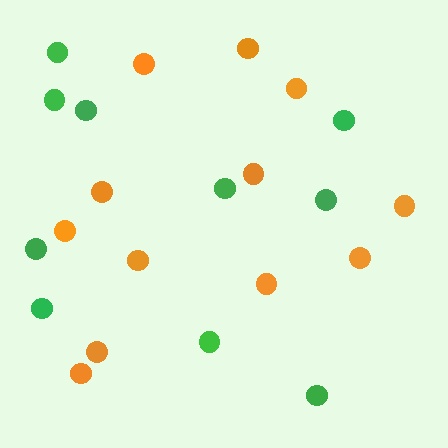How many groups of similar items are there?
There are 2 groups: one group of orange circles (12) and one group of green circles (10).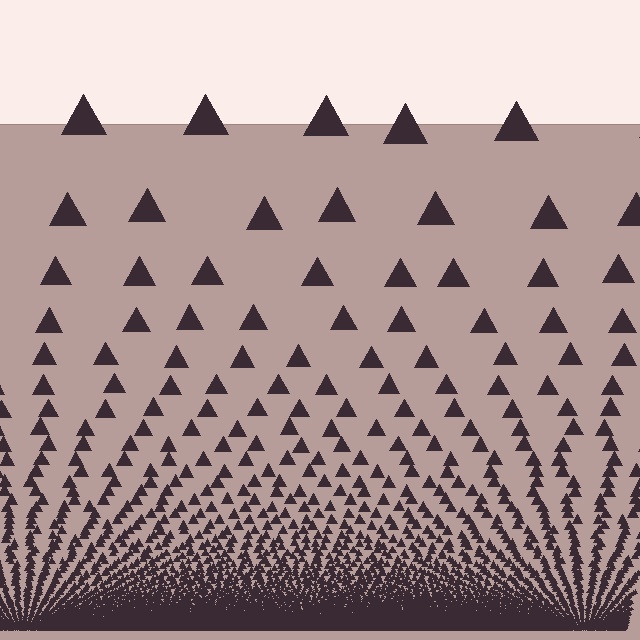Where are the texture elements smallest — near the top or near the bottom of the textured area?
Near the bottom.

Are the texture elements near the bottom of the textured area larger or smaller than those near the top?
Smaller. The gradient is inverted — elements near the bottom are smaller and denser.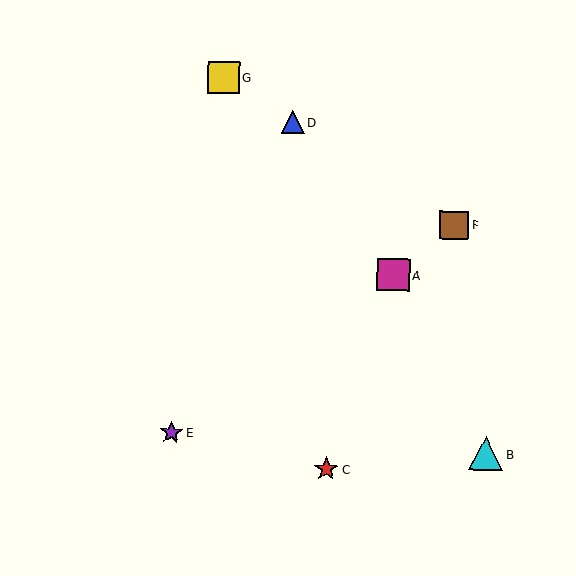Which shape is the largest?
The cyan triangle (labeled B) is the largest.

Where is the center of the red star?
The center of the red star is at (326, 469).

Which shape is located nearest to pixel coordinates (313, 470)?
The red star (labeled C) at (326, 469) is nearest to that location.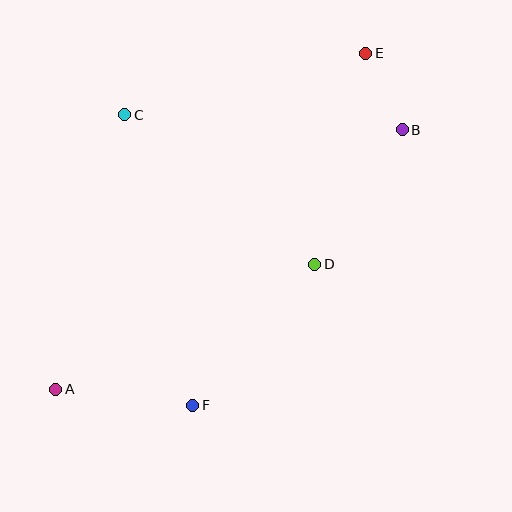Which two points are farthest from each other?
Points A and E are farthest from each other.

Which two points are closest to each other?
Points B and E are closest to each other.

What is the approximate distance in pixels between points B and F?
The distance between B and F is approximately 346 pixels.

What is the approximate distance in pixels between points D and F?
The distance between D and F is approximately 187 pixels.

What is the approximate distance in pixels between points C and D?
The distance between C and D is approximately 242 pixels.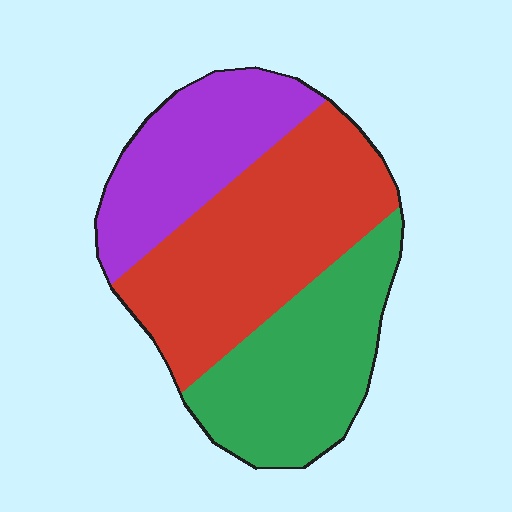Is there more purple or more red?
Red.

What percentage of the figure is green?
Green covers around 30% of the figure.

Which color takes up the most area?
Red, at roughly 40%.